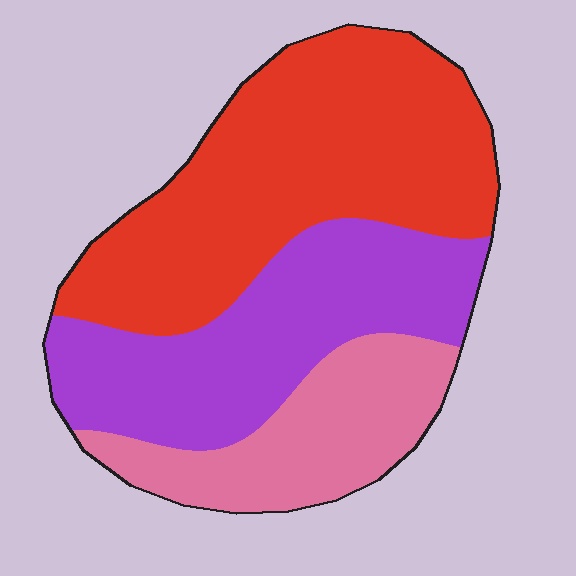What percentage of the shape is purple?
Purple takes up about one third (1/3) of the shape.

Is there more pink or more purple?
Purple.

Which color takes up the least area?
Pink, at roughly 20%.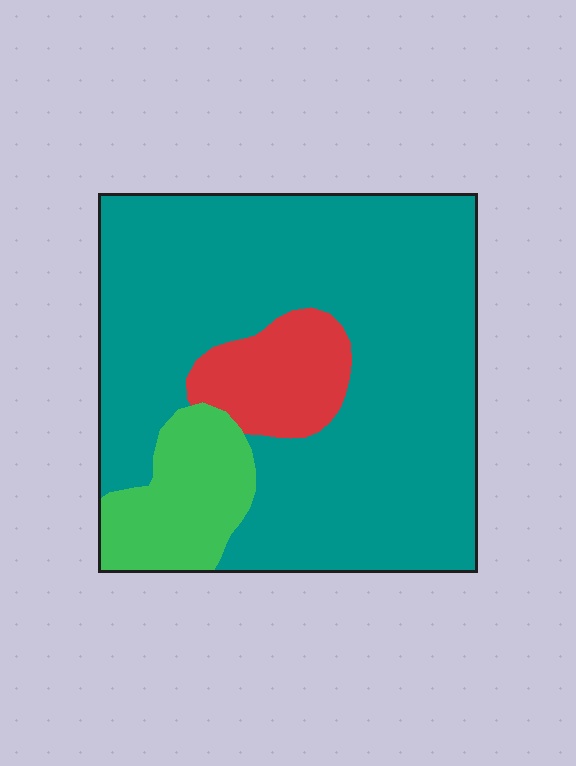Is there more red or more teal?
Teal.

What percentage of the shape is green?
Green covers about 15% of the shape.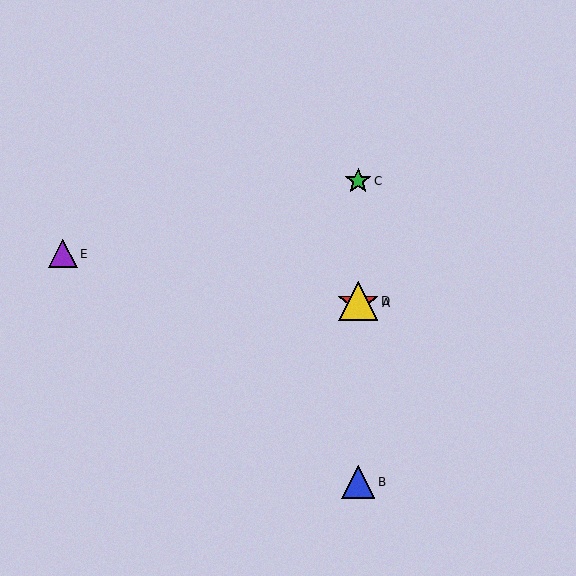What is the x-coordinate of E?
Object E is at x≈63.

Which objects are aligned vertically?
Objects A, B, C, D are aligned vertically.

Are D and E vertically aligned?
No, D is at x≈358 and E is at x≈63.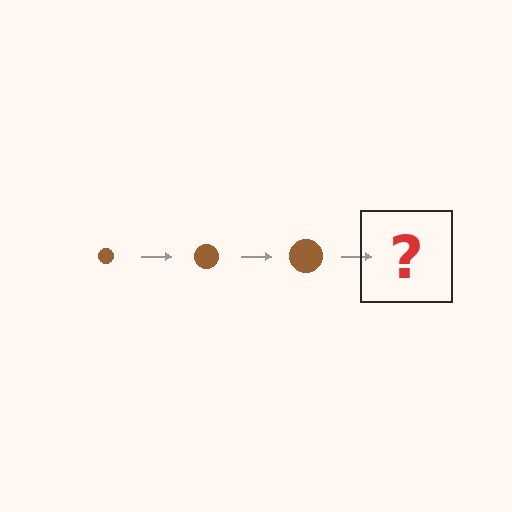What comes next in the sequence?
The next element should be a brown circle, larger than the previous one.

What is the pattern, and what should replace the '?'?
The pattern is that the circle gets progressively larger each step. The '?' should be a brown circle, larger than the previous one.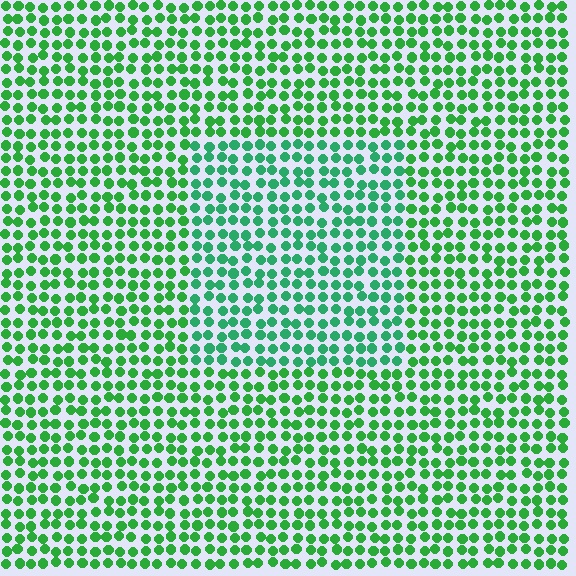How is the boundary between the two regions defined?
The boundary is defined purely by a slight shift in hue (about 23 degrees). Spacing, size, and orientation are identical on both sides.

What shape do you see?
I see a rectangle.